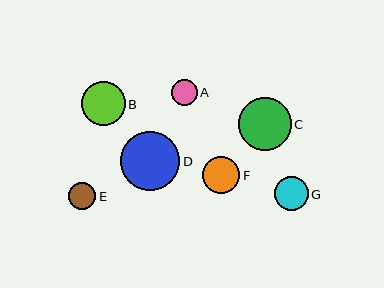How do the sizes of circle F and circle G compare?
Circle F and circle G are approximately the same size.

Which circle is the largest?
Circle D is the largest with a size of approximately 59 pixels.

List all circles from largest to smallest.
From largest to smallest: D, C, B, F, G, E, A.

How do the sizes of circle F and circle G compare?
Circle F and circle G are approximately the same size.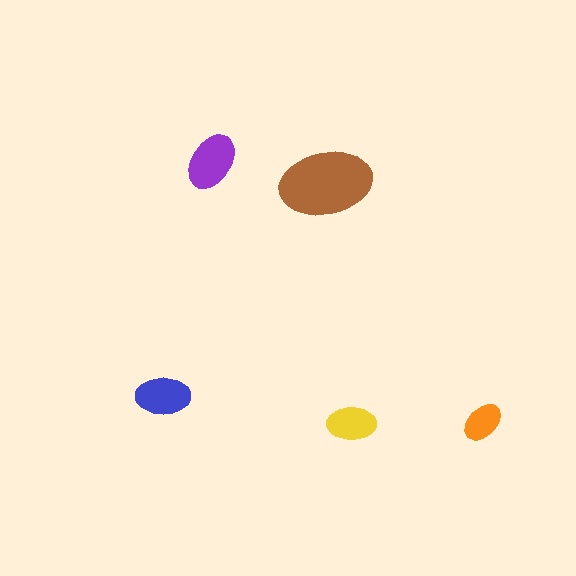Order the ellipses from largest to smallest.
the brown one, the purple one, the blue one, the yellow one, the orange one.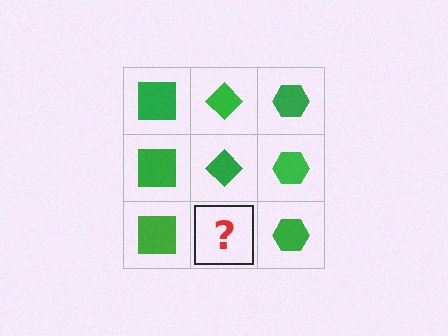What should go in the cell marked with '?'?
The missing cell should contain a green diamond.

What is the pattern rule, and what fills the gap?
The rule is that each column has a consistent shape. The gap should be filled with a green diamond.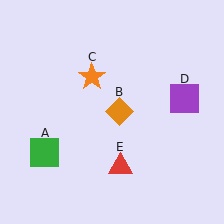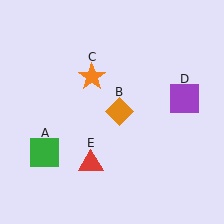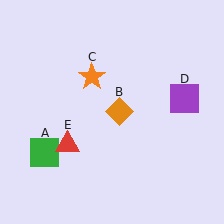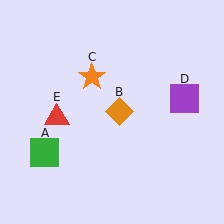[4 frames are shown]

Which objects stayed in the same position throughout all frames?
Green square (object A) and orange diamond (object B) and orange star (object C) and purple square (object D) remained stationary.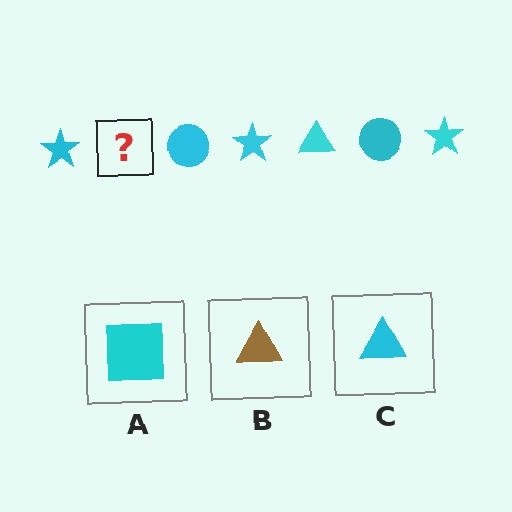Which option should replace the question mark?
Option C.